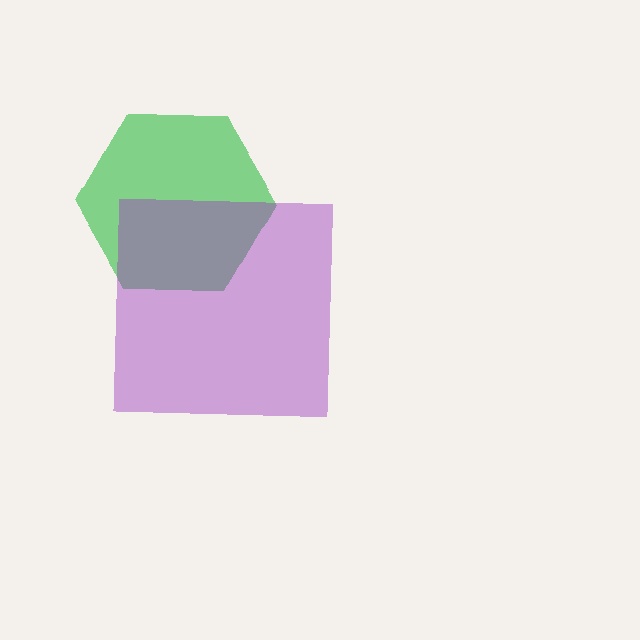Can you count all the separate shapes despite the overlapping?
Yes, there are 2 separate shapes.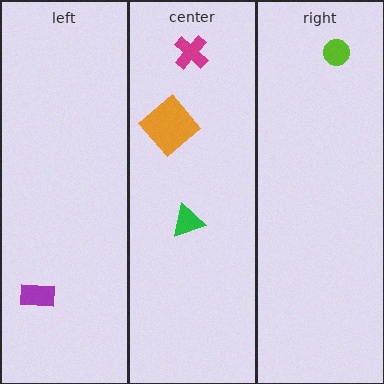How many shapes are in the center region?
3.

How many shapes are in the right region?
1.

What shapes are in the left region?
The purple rectangle.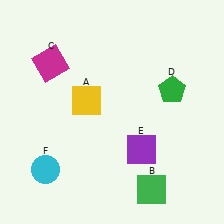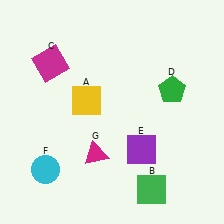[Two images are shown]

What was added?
A magenta triangle (G) was added in Image 2.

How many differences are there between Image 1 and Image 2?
There is 1 difference between the two images.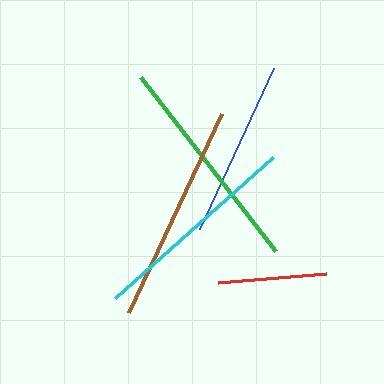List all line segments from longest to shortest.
From longest to shortest: green, brown, cyan, blue, red.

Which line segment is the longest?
The green line is the longest at approximately 220 pixels.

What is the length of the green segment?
The green segment is approximately 220 pixels long.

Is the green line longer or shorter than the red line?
The green line is longer than the red line.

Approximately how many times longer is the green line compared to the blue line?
The green line is approximately 1.2 times the length of the blue line.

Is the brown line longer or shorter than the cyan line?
The brown line is longer than the cyan line.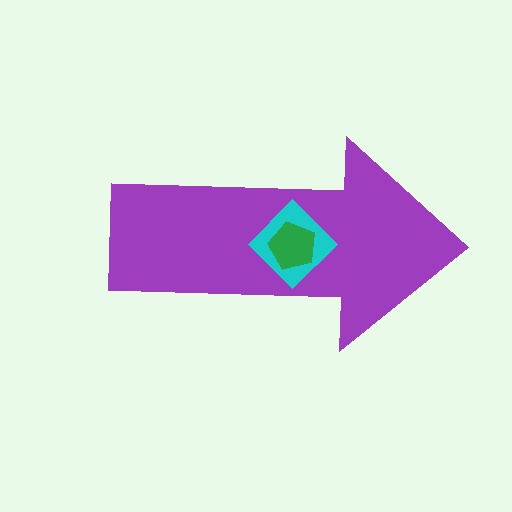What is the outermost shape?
The purple arrow.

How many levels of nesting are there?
3.